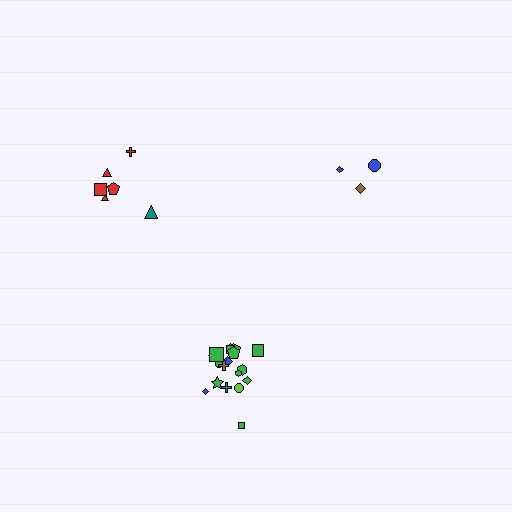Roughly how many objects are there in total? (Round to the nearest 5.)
Roughly 25 objects in total.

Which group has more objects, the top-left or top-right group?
The top-left group.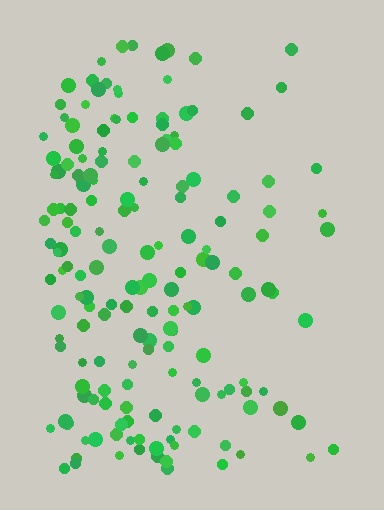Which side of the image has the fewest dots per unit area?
The right.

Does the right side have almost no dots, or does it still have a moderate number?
Still a moderate number, just noticeably fewer than the left.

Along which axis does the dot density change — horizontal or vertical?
Horizontal.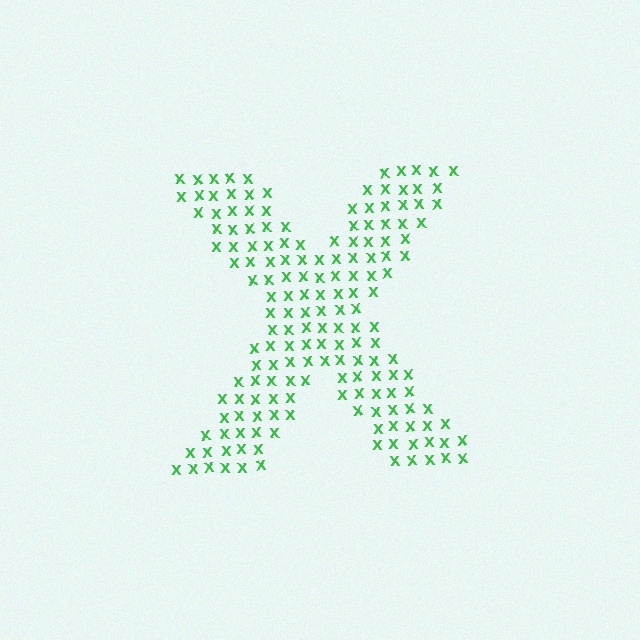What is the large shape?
The large shape is the letter X.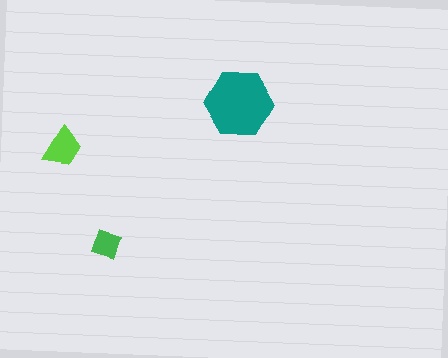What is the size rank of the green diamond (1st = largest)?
3rd.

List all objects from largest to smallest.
The teal hexagon, the lime trapezoid, the green diamond.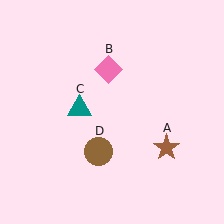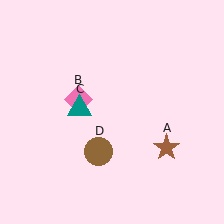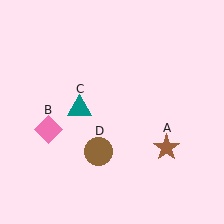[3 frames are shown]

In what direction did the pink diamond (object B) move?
The pink diamond (object B) moved down and to the left.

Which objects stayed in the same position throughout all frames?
Brown star (object A) and teal triangle (object C) and brown circle (object D) remained stationary.